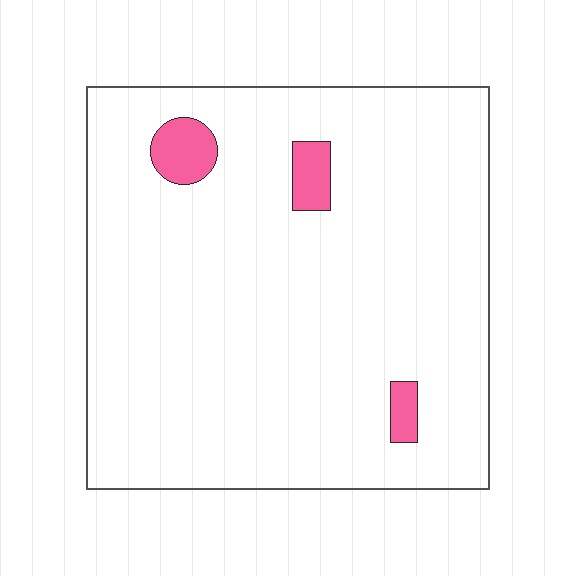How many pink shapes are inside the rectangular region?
3.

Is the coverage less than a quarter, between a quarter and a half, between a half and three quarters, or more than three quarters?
Less than a quarter.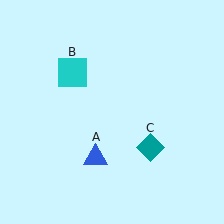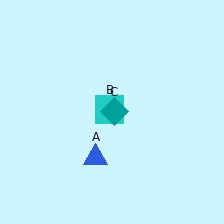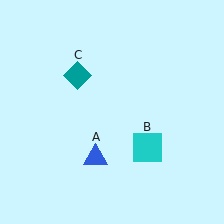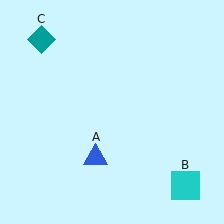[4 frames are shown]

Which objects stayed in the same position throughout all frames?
Blue triangle (object A) remained stationary.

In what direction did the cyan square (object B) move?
The cyan square (object B) moved down and to the right.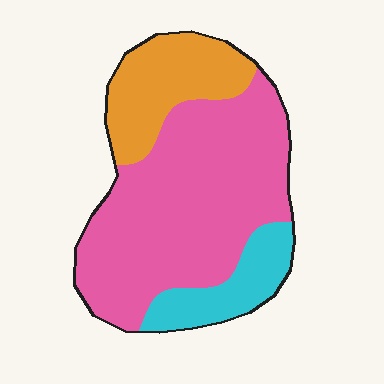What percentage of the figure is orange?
Orange takes up less than a quarter of the figure.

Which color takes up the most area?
Pink, at roughly 65%.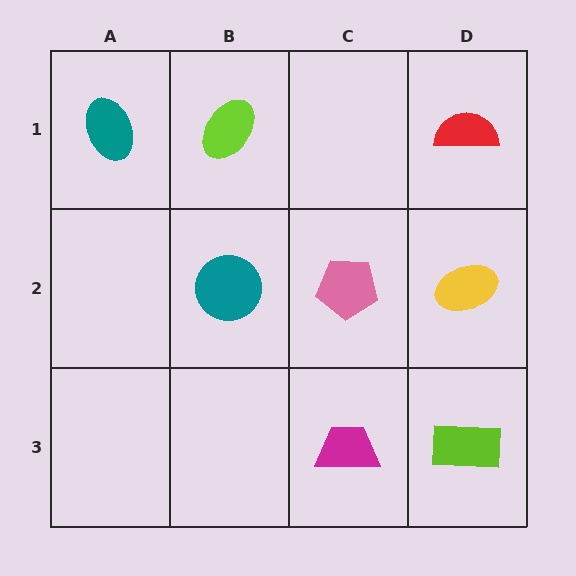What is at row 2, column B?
A teal circle.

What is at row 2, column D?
A yellow ellipse.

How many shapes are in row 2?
3 shapes.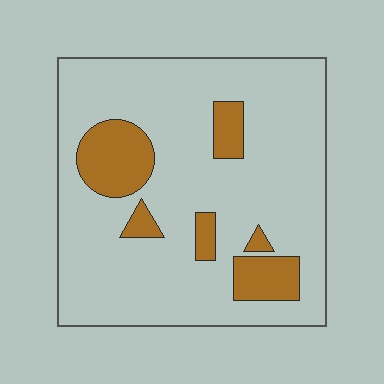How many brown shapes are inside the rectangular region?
6.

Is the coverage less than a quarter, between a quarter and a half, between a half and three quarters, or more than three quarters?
Less than a quarter.